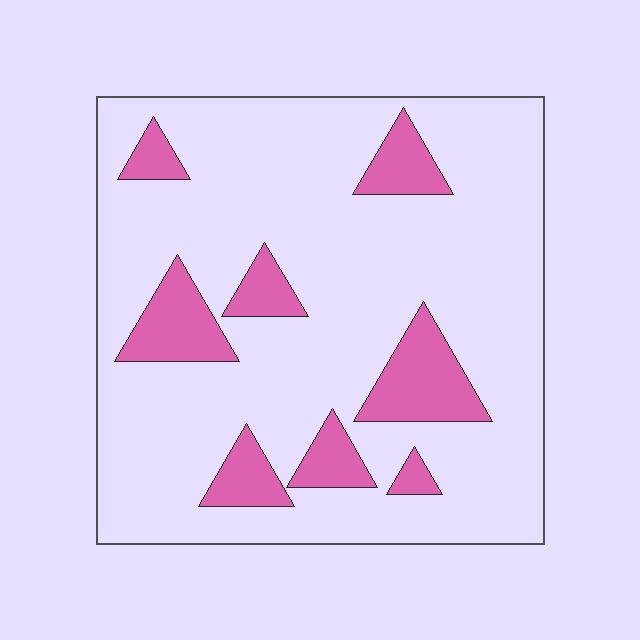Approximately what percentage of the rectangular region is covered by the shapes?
Approximately 15%.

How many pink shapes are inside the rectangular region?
8.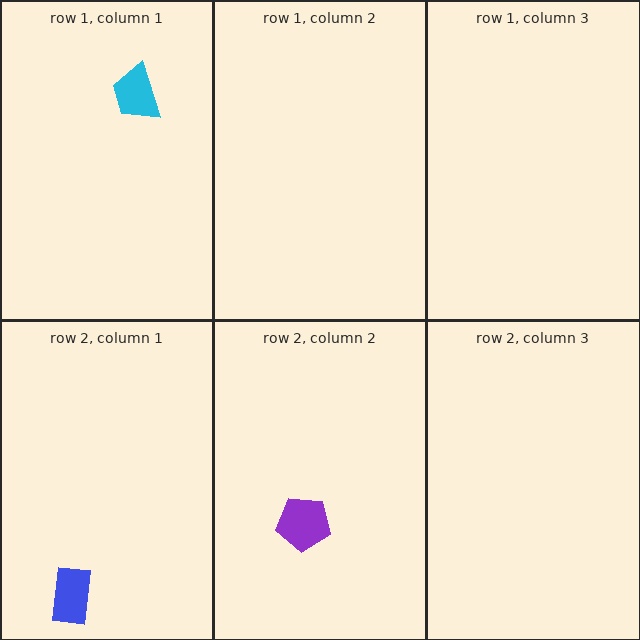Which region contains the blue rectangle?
The row 2, column 1 region.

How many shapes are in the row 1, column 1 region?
1.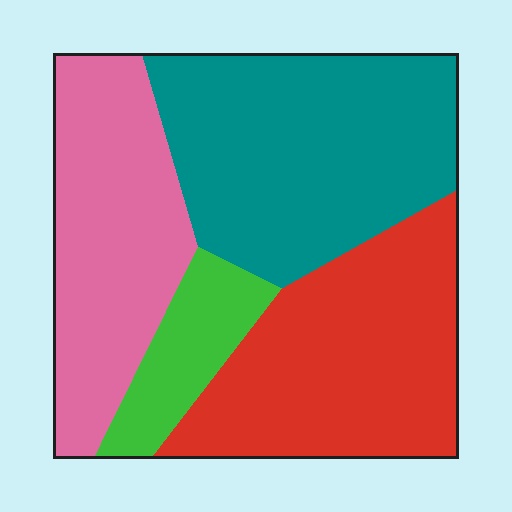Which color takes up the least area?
Green, at roughly 10%.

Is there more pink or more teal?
Teal.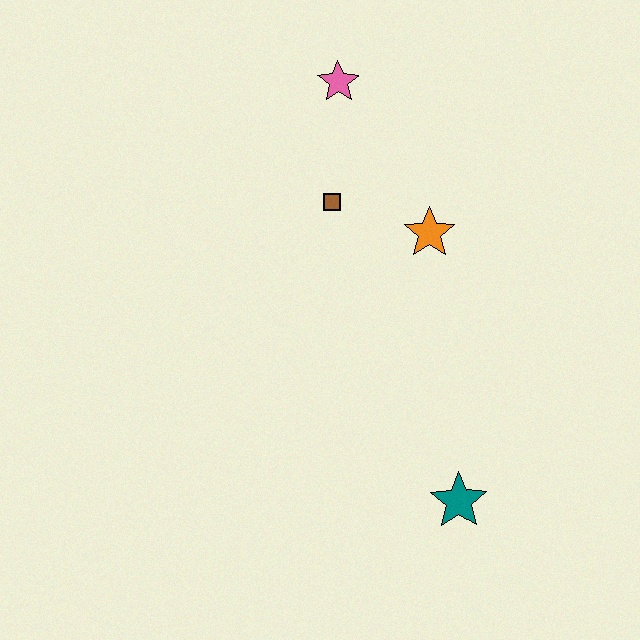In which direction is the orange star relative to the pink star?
The orange star is below the pink star.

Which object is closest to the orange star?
The brown square is closest to the orange star.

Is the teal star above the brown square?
No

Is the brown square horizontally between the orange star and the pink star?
No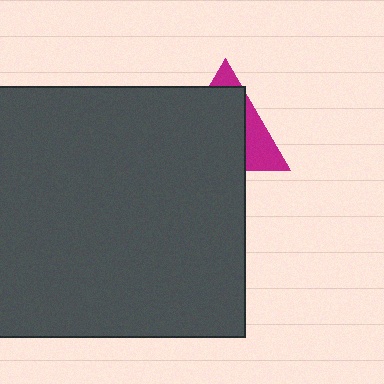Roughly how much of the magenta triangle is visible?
A small part of it is visible (roughly 30%).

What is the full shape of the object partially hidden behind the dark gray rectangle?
The partially hidden object is a magenta triangle.